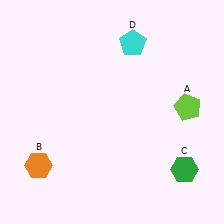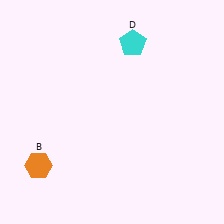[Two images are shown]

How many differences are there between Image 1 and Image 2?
There are 2 differences between the two images.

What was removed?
The green hexagon (C), the lime pentagon (A) were removed in Image 2.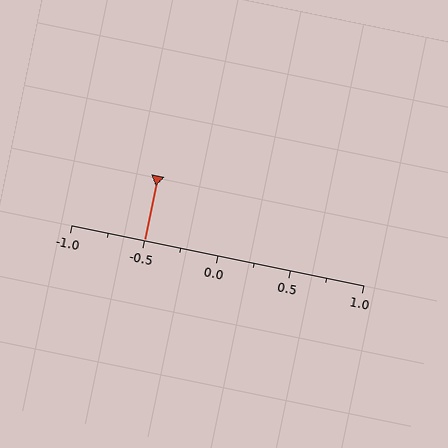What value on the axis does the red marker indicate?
The marker indicates approximately -0.5.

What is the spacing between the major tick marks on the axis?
The major ticks are spaced 0.5 apart.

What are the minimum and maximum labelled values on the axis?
The axis runs from -1.0 to 1.0.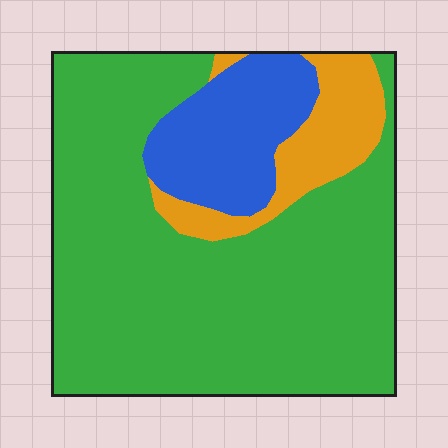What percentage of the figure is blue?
Blue takes up about one sixth (1/6) of the figure.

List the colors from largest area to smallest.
From largest to smallest: green, blue, orange.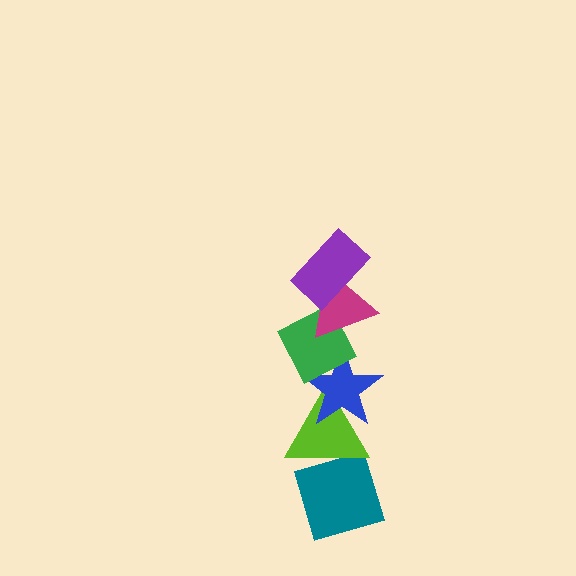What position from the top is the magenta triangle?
The magenta triangle is 2nd from the top.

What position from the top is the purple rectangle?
The purple rectangle is 1st from the top.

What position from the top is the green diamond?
The green diamond is 3rd from the top.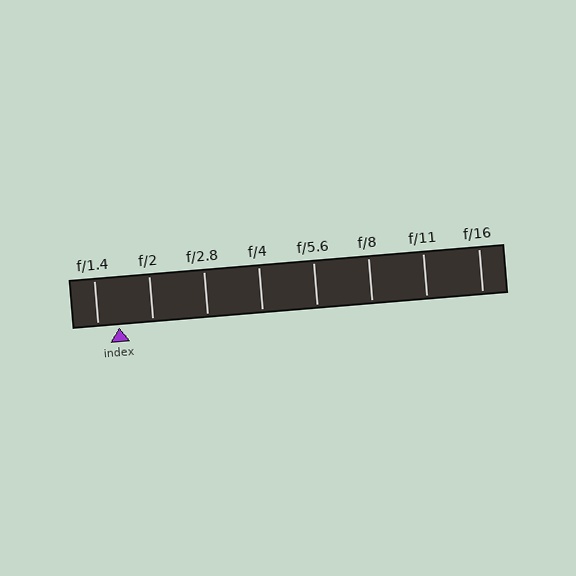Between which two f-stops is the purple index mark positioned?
The index mark is between f/1.4 and f/2.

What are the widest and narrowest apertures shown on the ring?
The widest aperture shown is f/1.4 and the narrowest is f/16.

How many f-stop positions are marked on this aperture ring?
There are 8 f-stop positions marked.